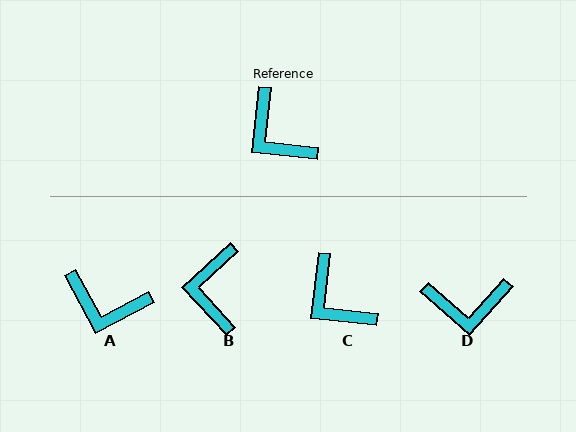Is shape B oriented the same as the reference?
No, it is off by about 41 degrees.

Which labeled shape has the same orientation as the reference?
C.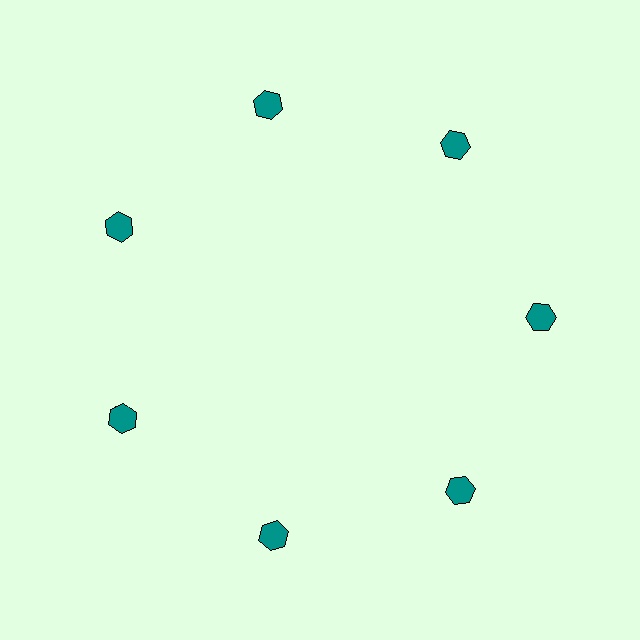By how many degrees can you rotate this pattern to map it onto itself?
The pattern maps onto itself every 51 degrees of rotation.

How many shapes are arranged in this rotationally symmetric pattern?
There are 7 shapes, arranged in 7 groups of 1.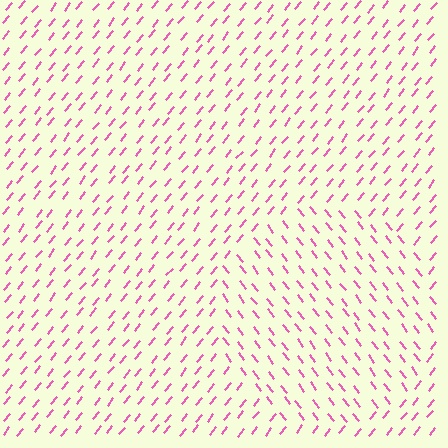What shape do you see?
I see a circle.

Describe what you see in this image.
The image is filled with small pink line segments. A circle region in the image has lines oriented differently from the surrounding lines, creating a visible texture boundary.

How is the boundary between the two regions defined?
The boundary is defined purely by a change in line orientation (approximately 77 degrees difference). All lines are the same color and thickness.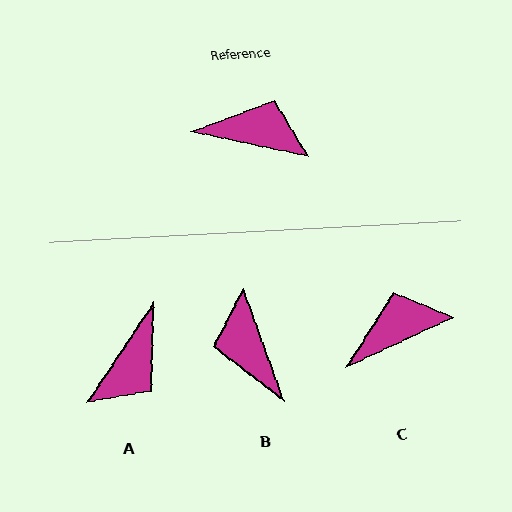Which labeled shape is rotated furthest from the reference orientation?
B, about 122 degrees away.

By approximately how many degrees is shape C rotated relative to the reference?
Approximately 37 degrees counter-clockwise.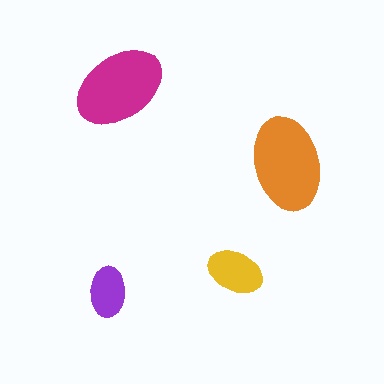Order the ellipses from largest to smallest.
the orange one, the magenta one, the yellow one, the purple one.